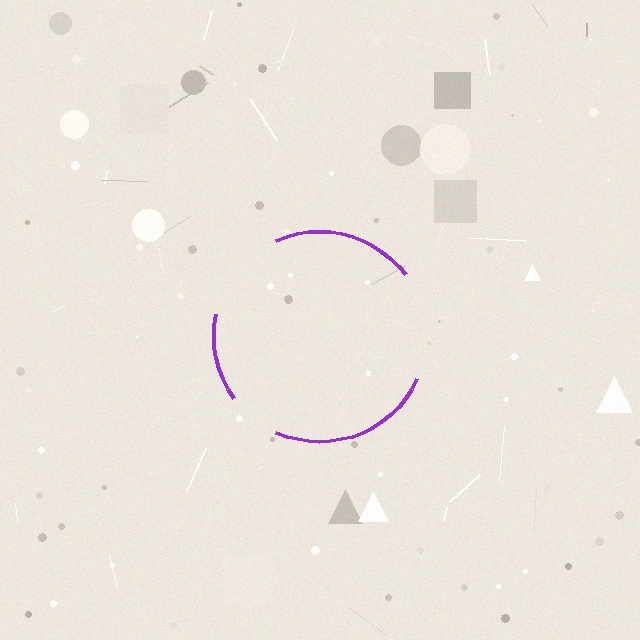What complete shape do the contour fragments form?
The contour fragments form a circle.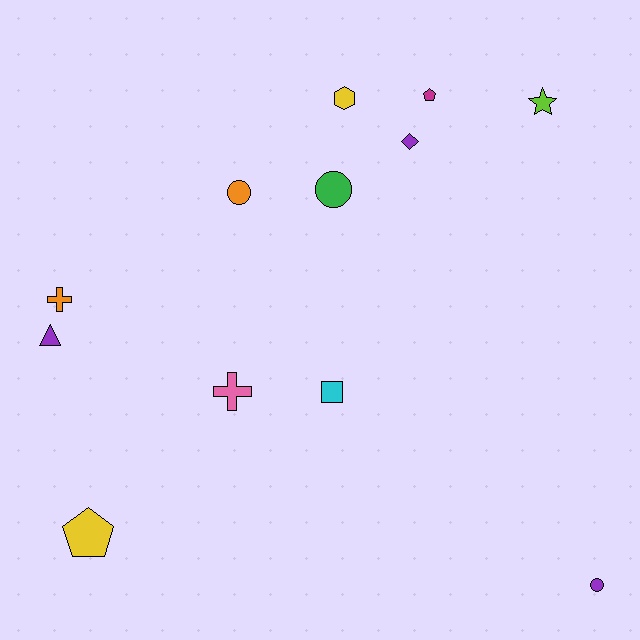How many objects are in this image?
There are 12 objects.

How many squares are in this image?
There is 1 square.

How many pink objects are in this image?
There is 1 pink object.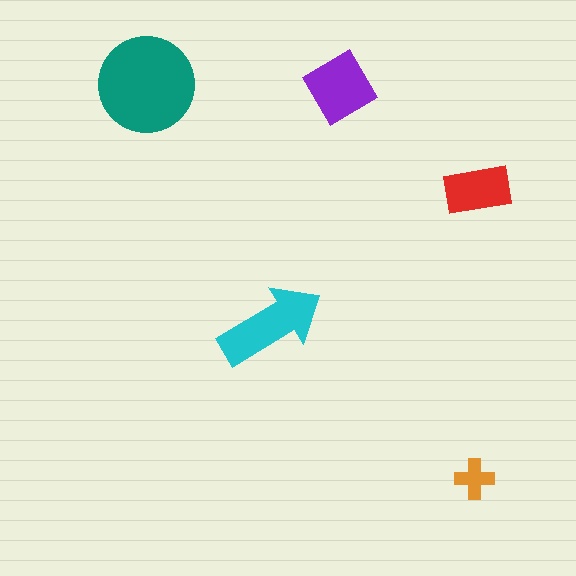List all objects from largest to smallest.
The teal circle, the cyan arrow, the purple diamond, the red rectangle, the orange cross.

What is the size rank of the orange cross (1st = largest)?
5th.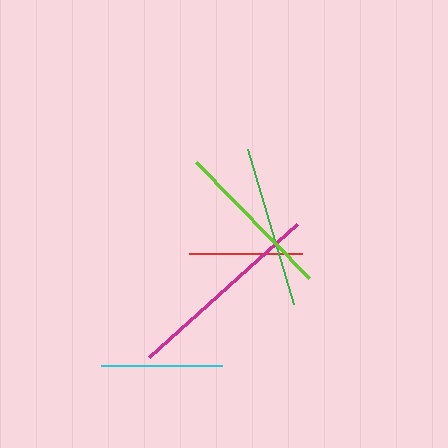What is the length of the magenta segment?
The magenta segment is approximately 199 pixels long.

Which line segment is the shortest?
The red line is the shortest at approximately 113 pixels.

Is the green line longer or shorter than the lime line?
The lime line is longer than the green line.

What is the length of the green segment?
The green segment is approximately 161 pixels long.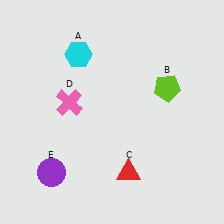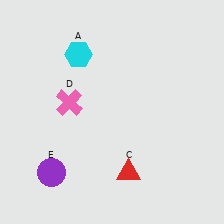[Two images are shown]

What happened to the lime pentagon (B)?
The lime pentagon (B) was removed in Image 2. It was in the top-right area of Image 1.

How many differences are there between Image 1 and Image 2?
There is 1 difference between the two images.